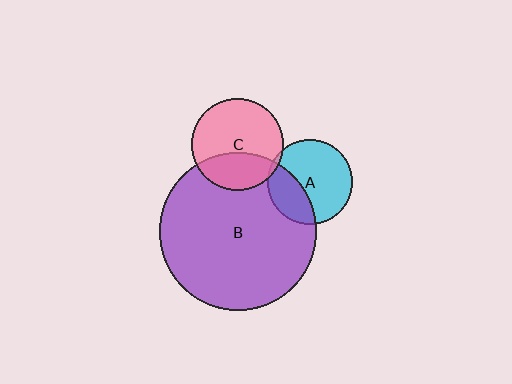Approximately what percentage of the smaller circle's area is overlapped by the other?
Approximately 35%.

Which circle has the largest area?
Circle B (purple).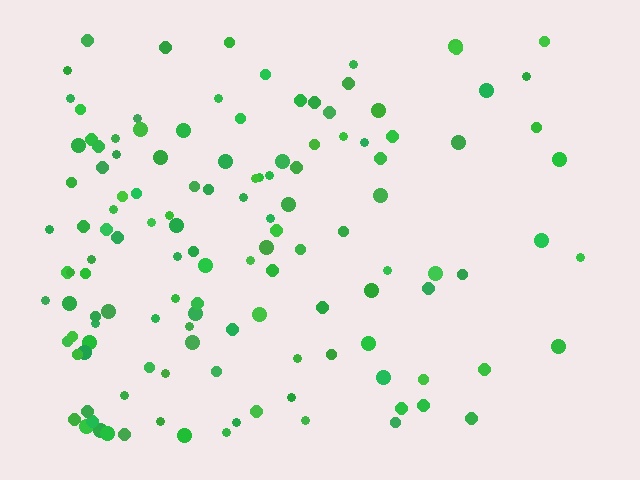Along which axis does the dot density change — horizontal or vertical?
Horizontal.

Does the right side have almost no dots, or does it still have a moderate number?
Still a moderate number, just noticeably fewer than the left.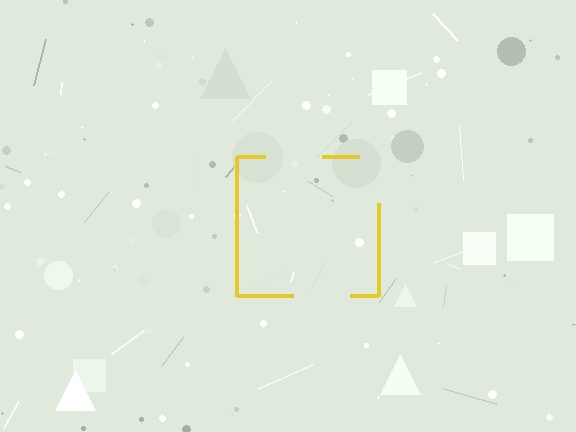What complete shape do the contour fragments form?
The contour fragments form a square.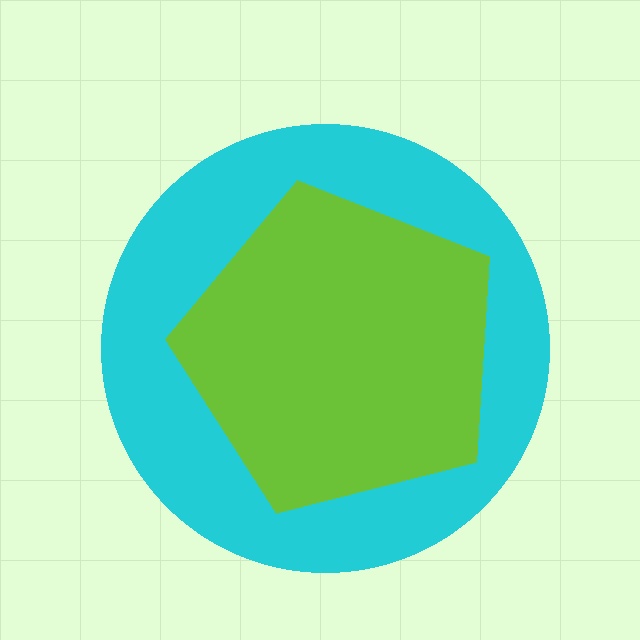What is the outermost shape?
The cyan circle.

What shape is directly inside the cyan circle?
The lime pentagon.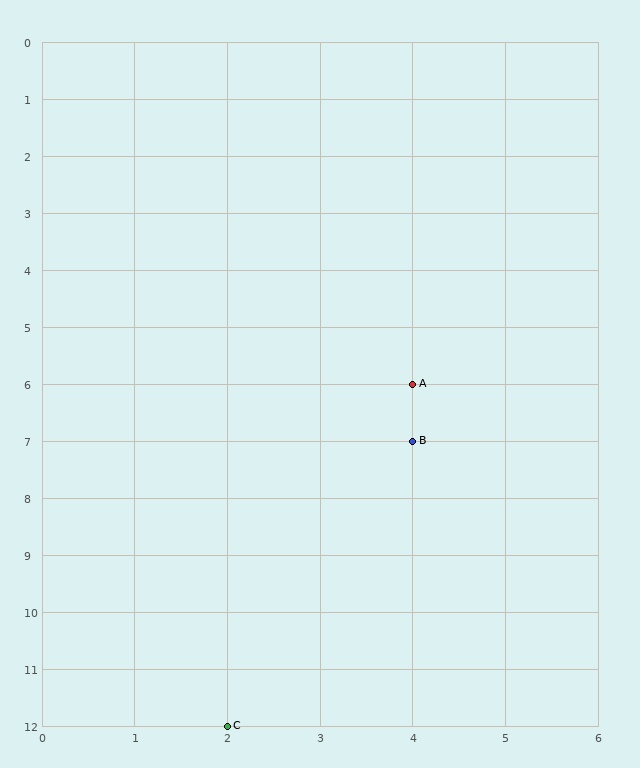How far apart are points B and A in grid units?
Points B and A are 1 row apart.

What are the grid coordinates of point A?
Point A is at grid coordinates (4, 6).